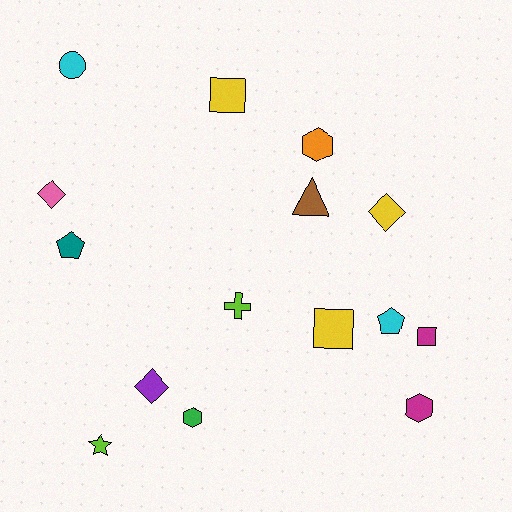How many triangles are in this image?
There is 1 triangle.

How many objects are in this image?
There are 15 objects.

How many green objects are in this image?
There is 1 green object.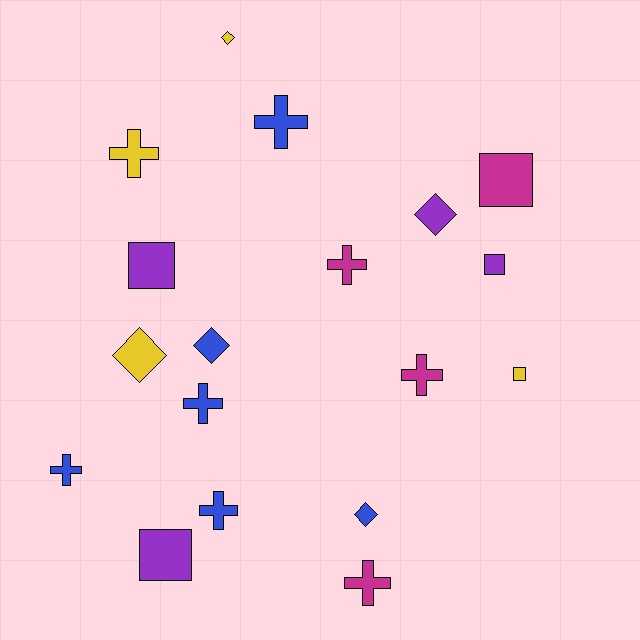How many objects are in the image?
There are 18 objects.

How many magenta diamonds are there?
There are no magenta diamonds.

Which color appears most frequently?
Blue, with 6 objects.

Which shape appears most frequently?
Cross, with 8 objects.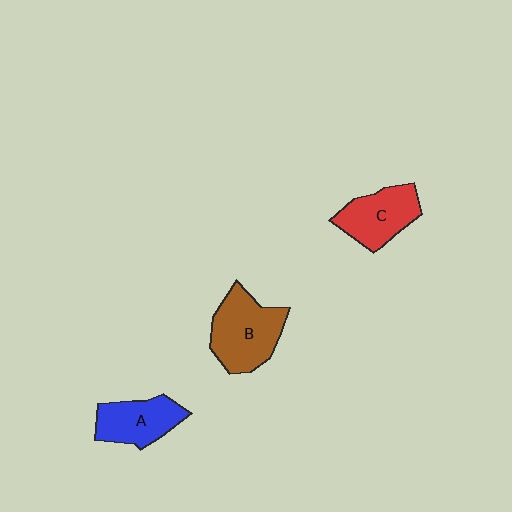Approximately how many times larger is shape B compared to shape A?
Approximately 1.4 times.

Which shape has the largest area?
Shape B (brown).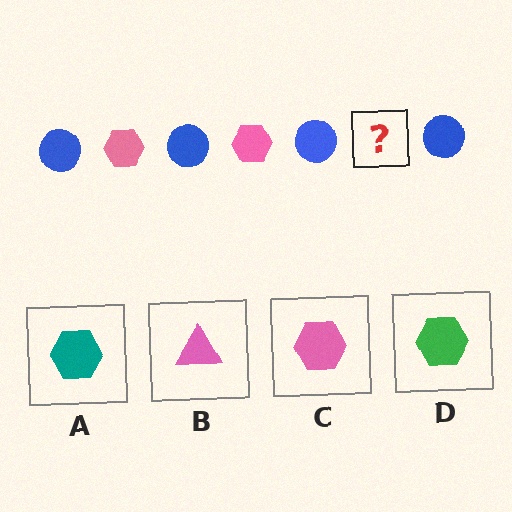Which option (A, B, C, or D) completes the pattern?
C.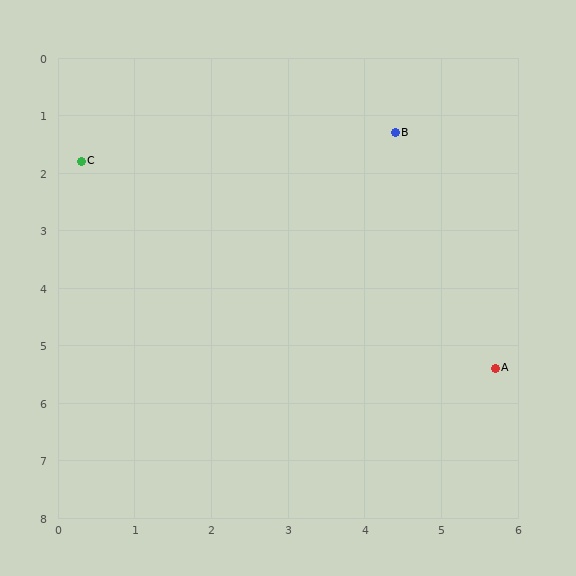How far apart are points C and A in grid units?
Points C and A are about 6.5 grid units apart.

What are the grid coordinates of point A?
Point A is at approximately (5.7, 5.4).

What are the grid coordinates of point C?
Point C is at approximately (0.3, 1.8).